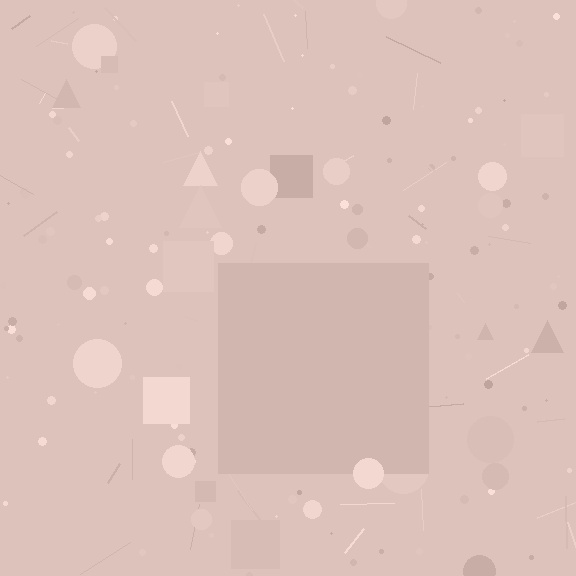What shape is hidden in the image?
A square is hidden in the image.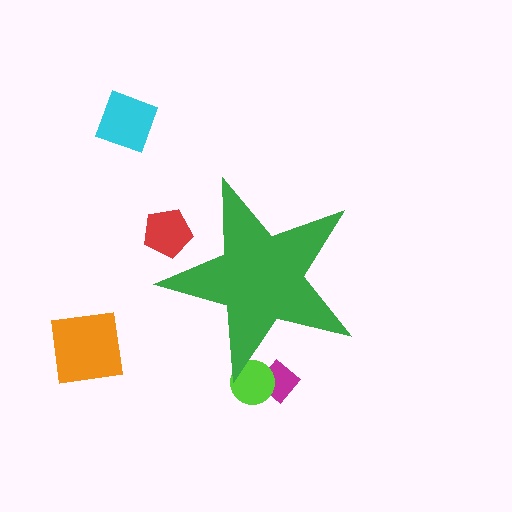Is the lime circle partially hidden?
Yes, the lime circle is partially hidden behind the green star.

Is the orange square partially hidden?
No, the orange square is fully visible.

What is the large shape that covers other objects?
A green star.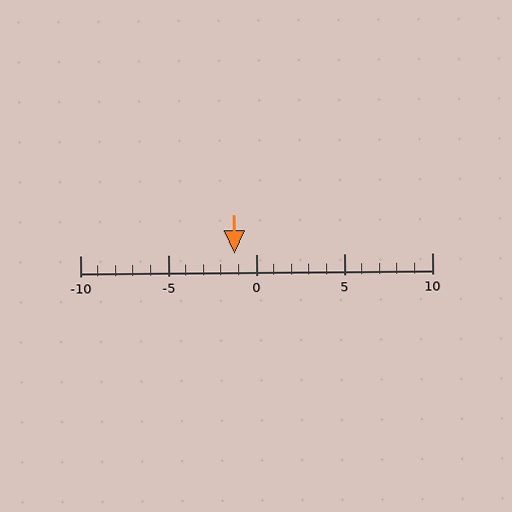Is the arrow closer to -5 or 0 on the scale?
The arrow is closer to 0.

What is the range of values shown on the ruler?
The ruler shows values from -10 to 10.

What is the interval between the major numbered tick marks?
The major tick marks are spaced 5 units apart.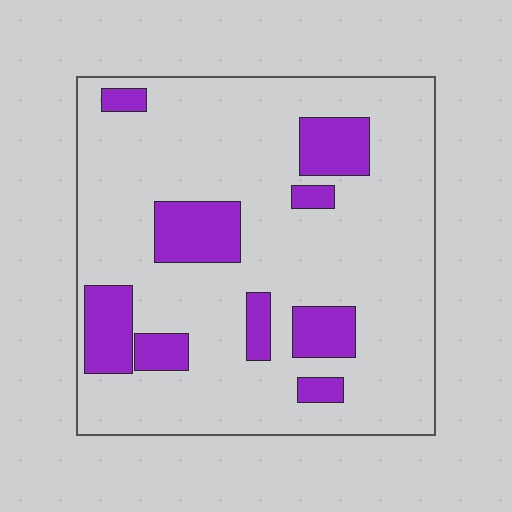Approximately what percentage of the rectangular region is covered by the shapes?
Approximately 20%.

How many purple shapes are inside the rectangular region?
9.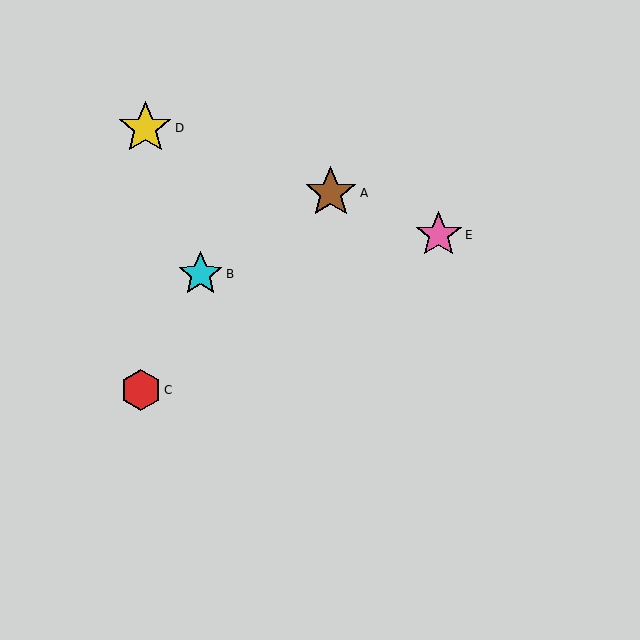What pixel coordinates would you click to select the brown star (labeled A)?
Click at (331, 193) to select the brown star A.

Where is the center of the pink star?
The center of the pink star is at (439, 235).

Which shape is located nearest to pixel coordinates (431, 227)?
The pink star (labeled E) at (439, 235) is nearest to that location.